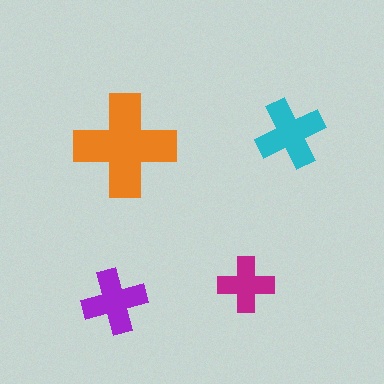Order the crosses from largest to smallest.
the orange one, the cyan one, the purple one, the magenta one.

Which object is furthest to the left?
The purple cross is leftmost.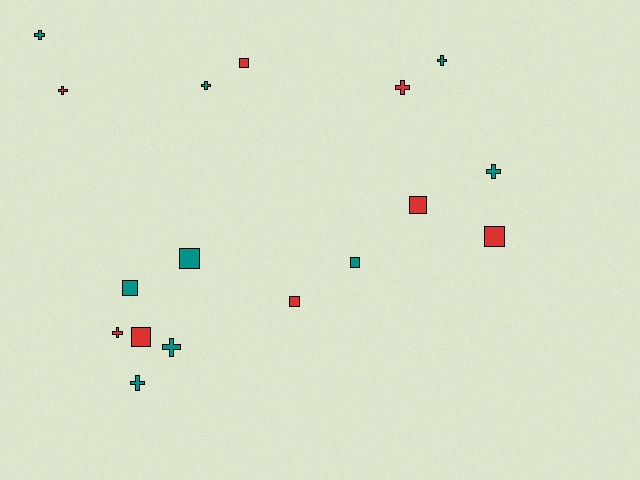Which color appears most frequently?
Teal, with 9 objects.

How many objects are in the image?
There are 17 objects.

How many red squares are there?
There are 5 red squares.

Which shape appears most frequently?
Cross, with 9 objects.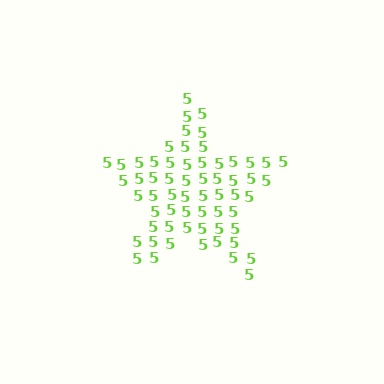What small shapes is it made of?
It is made of small digit 5's.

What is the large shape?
The large shape is a star.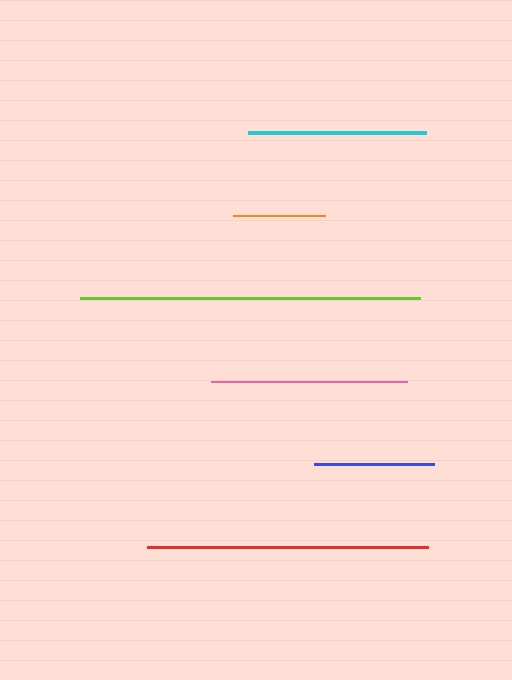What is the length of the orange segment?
The orange segment is approximately 92 pixels long.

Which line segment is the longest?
The lime line is the longest at approximately 340 pixels.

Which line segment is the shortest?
The orange line is the shortest at approximately 92 pixels.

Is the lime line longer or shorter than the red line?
The lime line is longer than the red line.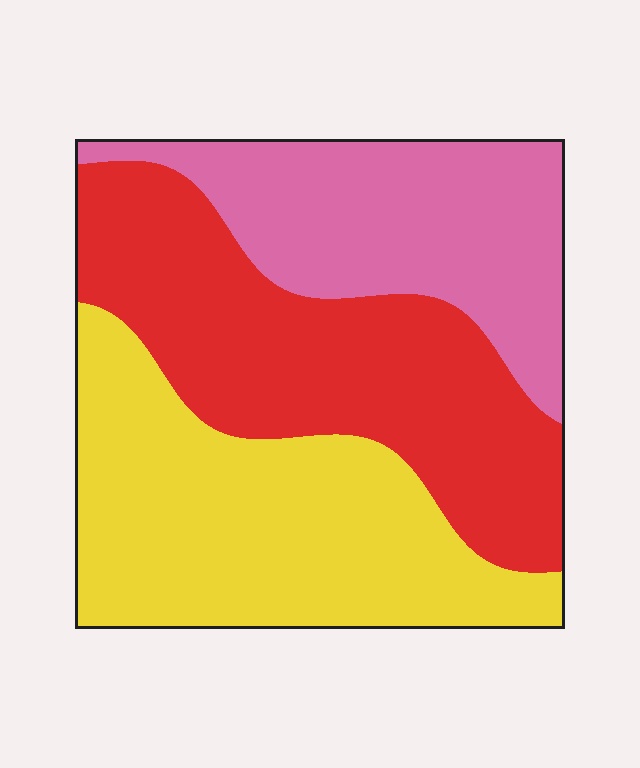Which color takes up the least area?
Pink, at roughly 25%.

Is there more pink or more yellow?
Yellow.